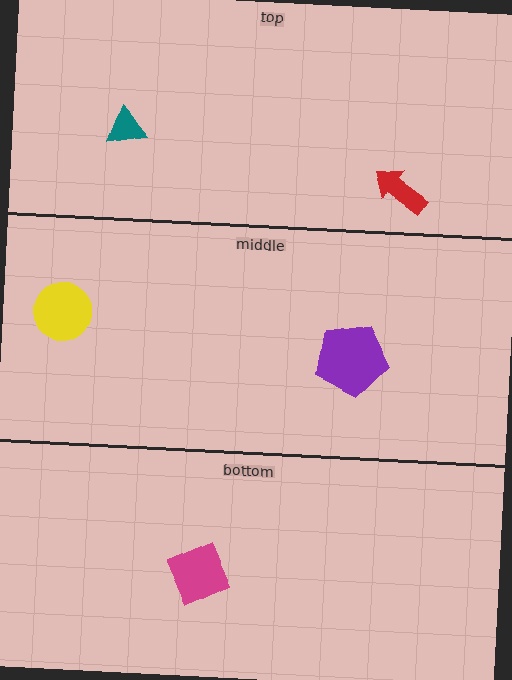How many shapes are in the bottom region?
1.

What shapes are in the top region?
The red arrow, the teal triangle.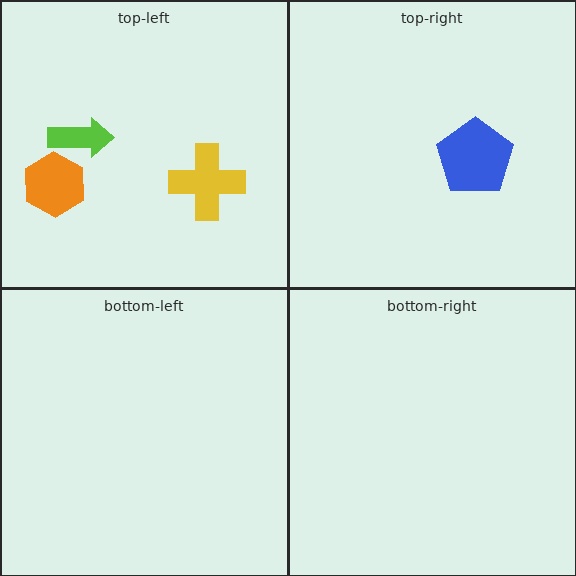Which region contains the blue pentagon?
The top-right region.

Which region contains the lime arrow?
The top-left region.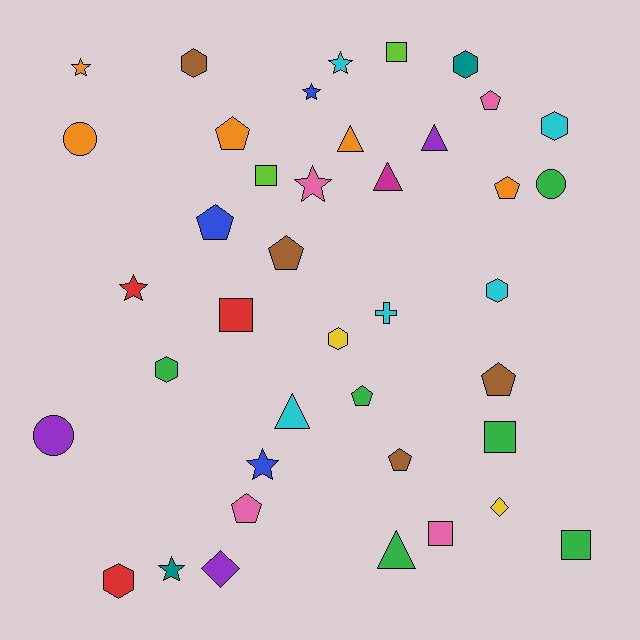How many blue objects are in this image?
There are 3 blue objects.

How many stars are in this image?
There are 7 stars.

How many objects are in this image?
There are 40 objects.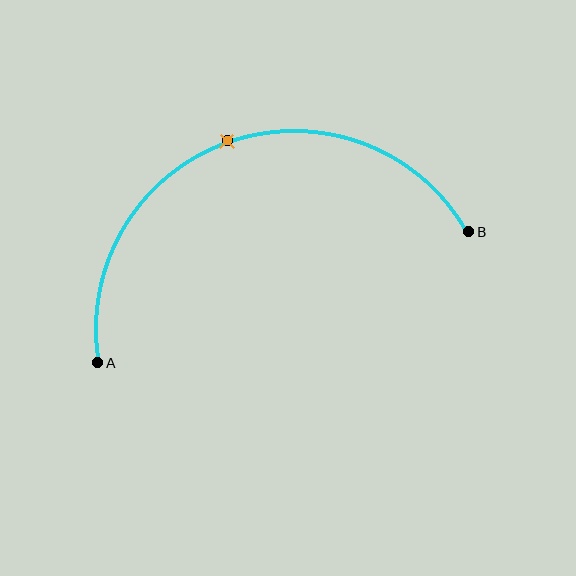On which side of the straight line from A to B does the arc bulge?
The arc bulges above the straight line connecting A and B.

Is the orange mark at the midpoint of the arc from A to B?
Yes. The orange mark lies on the arc at equal arc-length from both A and B — it is the arc midpoint.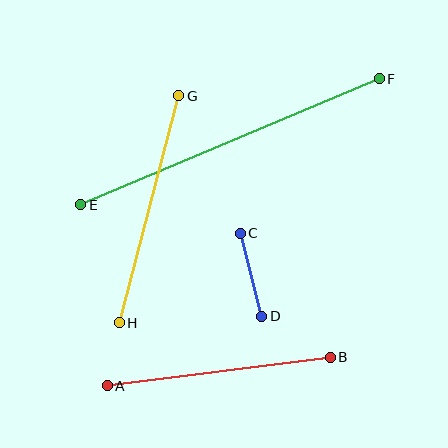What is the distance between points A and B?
The distance is approximately 225 pixels.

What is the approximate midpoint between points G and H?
The midpoint is at approximately (149, 209) pixels.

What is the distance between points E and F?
The distance is approximately 324 pixels.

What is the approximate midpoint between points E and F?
The midpoint is at approximately (230, 142) pixels.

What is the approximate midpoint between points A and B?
The midpoint is at approximately (219, 372) pixels.